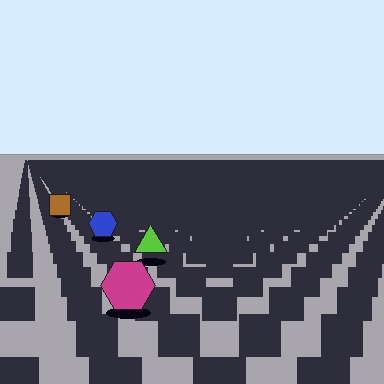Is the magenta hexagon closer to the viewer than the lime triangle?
Yes. The magenta hexagon is closer — you can tell from the texture gradient: the ground texture is coarser near it.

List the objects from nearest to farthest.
From nearest to farthest: the magenta hexagon, the lime triangle, the blue hexagon, the brown square.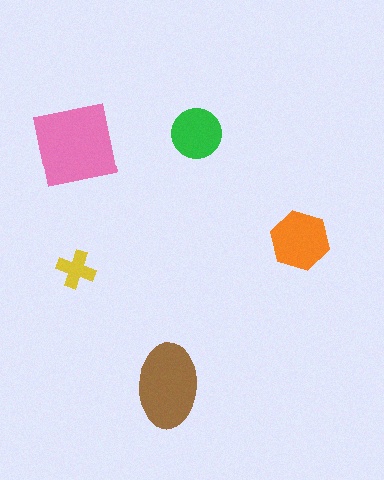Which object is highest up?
The green circle is topmost.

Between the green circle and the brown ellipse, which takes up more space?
The brown ellipse.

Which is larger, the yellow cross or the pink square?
The pink square.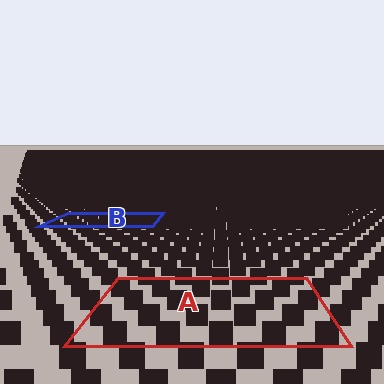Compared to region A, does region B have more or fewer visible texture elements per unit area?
Region B has more texture elements per unit area — they are packed more densely because it is farther away.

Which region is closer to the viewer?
Region A is closer. The texture elements there are larger and more spread out.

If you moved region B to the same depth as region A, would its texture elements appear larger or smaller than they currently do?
They would appear larger. At a closer depth, the same texture elements are projected at a bigger on-screen size.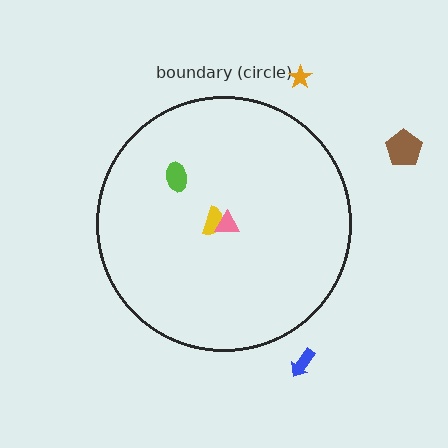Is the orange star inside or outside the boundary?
Outside.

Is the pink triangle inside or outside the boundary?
Inside.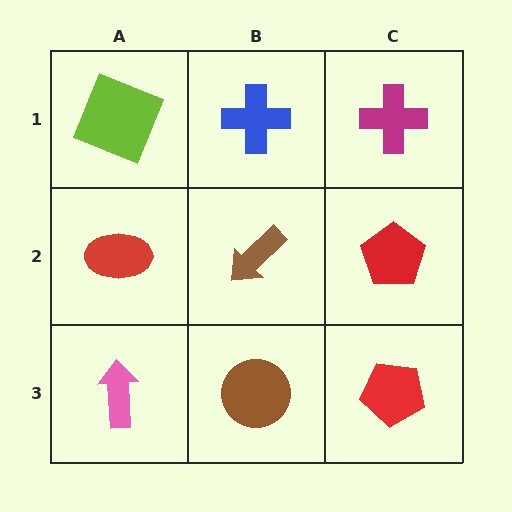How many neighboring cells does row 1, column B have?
3.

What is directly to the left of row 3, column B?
A pink arrow.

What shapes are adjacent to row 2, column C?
A magenta cross (row 1, column C), a red pentagon (row 3, column C), a brown arrow (row 2, column B).